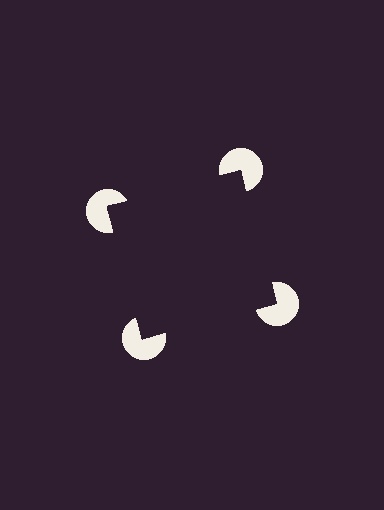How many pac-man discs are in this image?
There are 4 — one at each vertex of the illusory square.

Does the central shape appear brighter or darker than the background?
It typically appears slightly darker than the background, even though no actual brightness change is drawn.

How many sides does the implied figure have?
4 sides.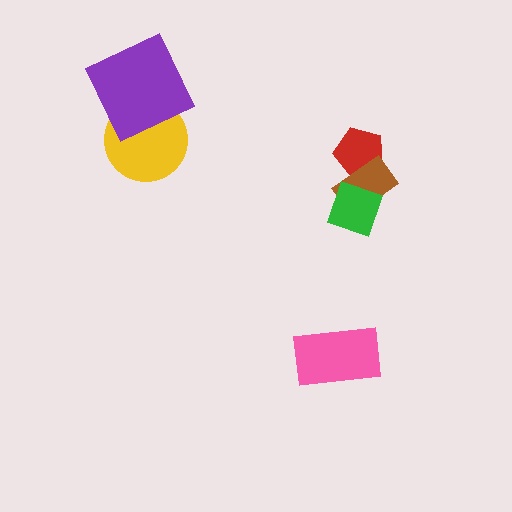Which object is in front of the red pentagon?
The brown rectangle is in front of the red pentagon.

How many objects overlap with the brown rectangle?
2 objects overlap with the brown rectangle.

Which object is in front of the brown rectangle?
The green diamond is in front of the brown rectangle.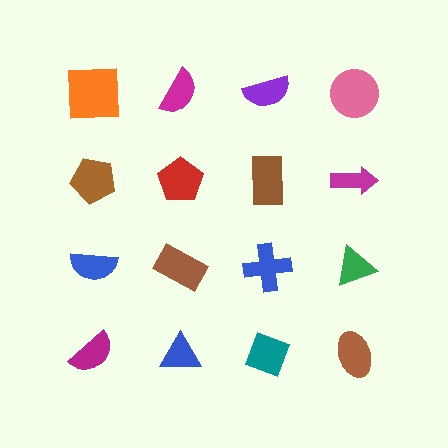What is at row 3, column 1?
A blue semicircle.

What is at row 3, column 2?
A brown rectangle.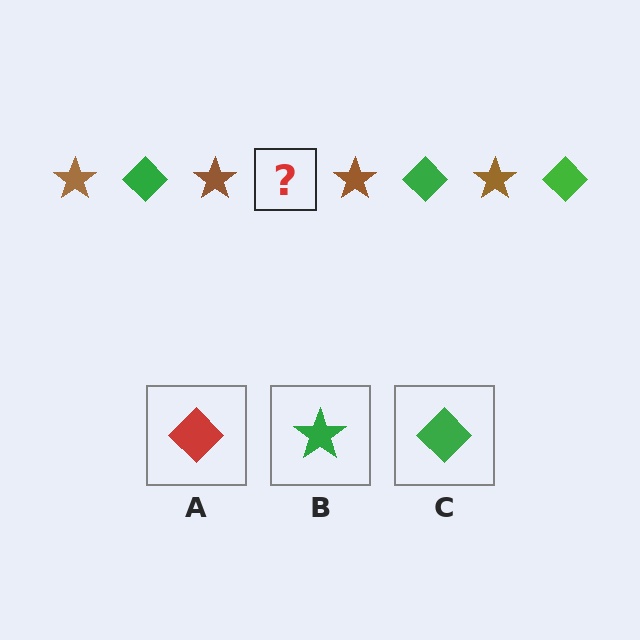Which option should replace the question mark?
Option C.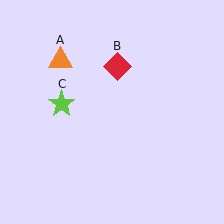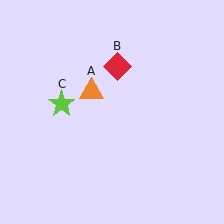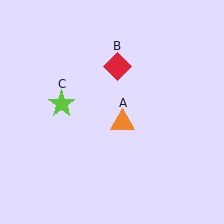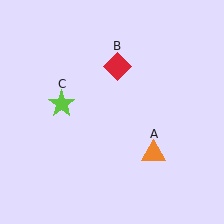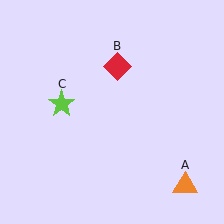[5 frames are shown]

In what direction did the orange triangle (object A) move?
The orange triangle (object A) moved down and to the right.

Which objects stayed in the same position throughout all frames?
Red diamond (object B) and lime star (object C) remained stationary.